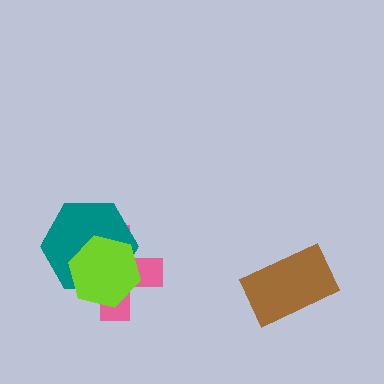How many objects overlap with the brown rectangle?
0 objects overlap with the brown rectangle.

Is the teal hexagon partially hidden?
Yes, it is partially covered by another shape.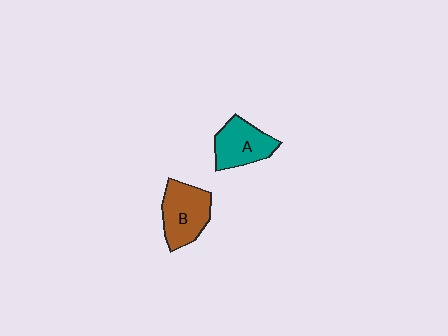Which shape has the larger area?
Shape B (brown).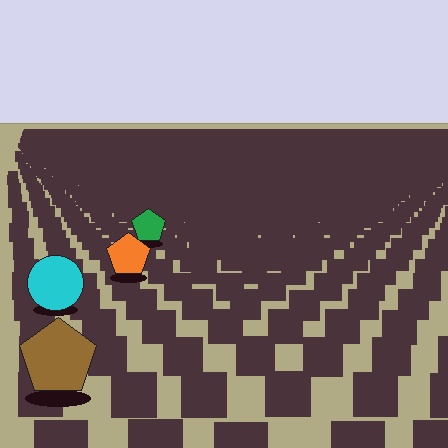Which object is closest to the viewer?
The brown pentagon is closest. The texture marks near it are larger and more spread out.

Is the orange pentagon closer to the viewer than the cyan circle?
No. The cyan circle is closer — you can tell from the texture gradient: the ground texture is coarser near it.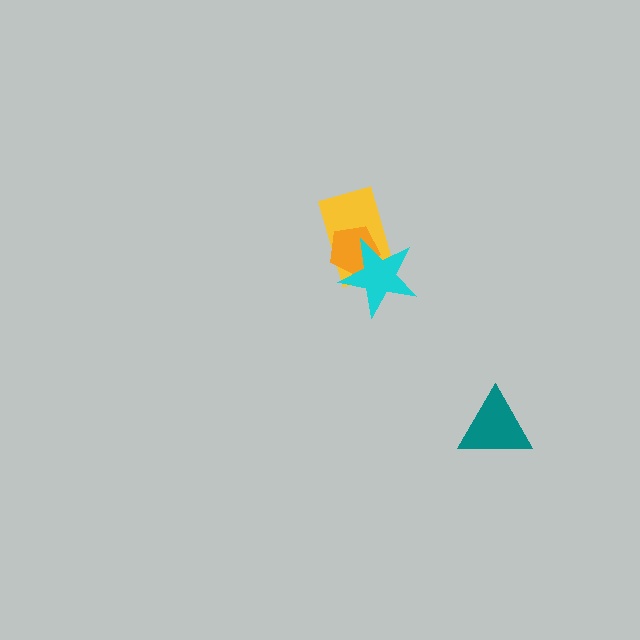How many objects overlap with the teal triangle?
0 objects overlap with the teal triangle.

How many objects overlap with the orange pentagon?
2 objects overlap with the orange pentagon.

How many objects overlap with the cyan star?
2 objects overlap with the cyan star.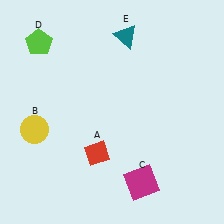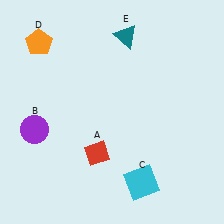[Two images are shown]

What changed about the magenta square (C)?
In Image 1, C is magenta. In Image 2, it changed to cyan.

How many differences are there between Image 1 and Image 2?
There are 3 differences between the two images.